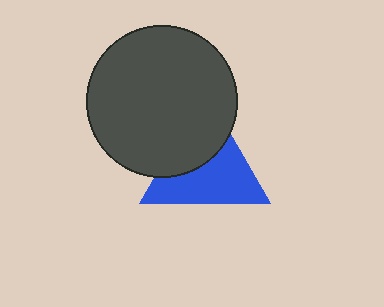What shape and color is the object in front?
The object in front is a dark gray circle.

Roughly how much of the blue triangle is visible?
About half of it is visible (roughly 59%).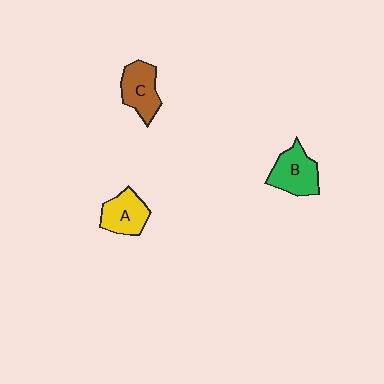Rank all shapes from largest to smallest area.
From largest to smallest: B (green), C (brown), A (yellow).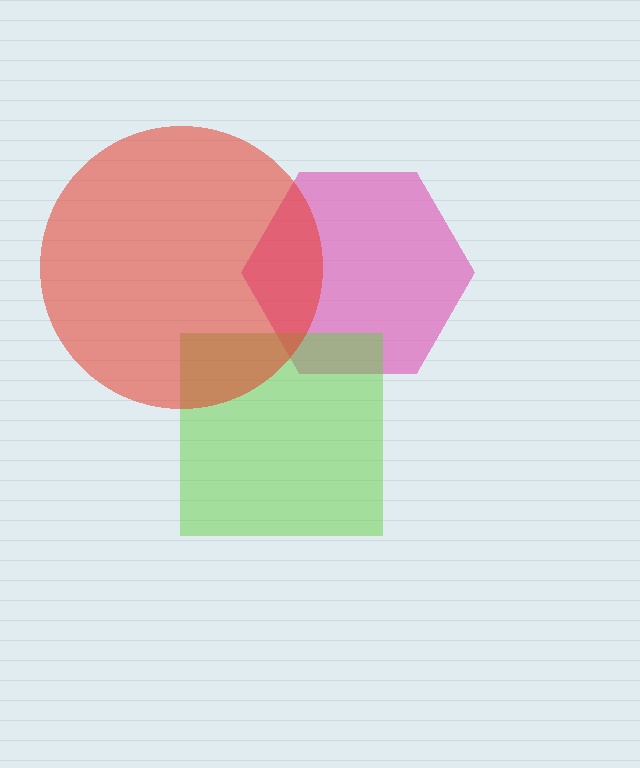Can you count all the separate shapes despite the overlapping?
Yes, there are 3 separate shapes.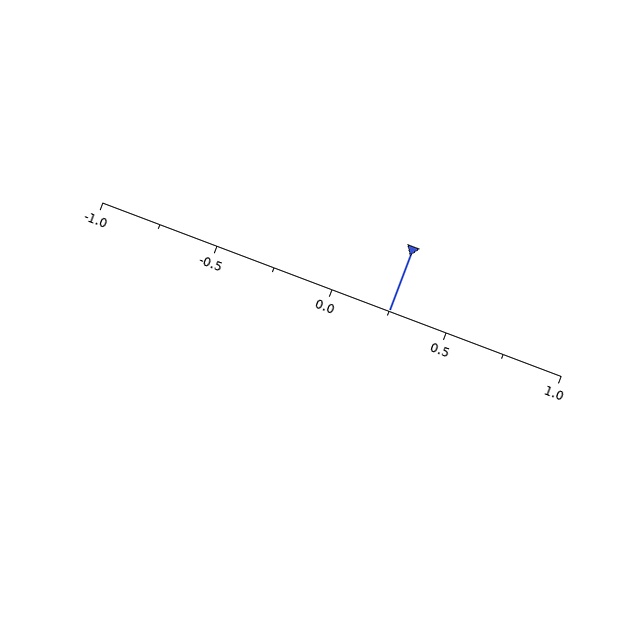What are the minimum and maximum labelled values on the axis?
The axis runs from -1.0 to 1.0.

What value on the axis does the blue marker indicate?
The marker indicates approximately 0.25.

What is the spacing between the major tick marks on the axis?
The major ticks are spaced 0.5 apart.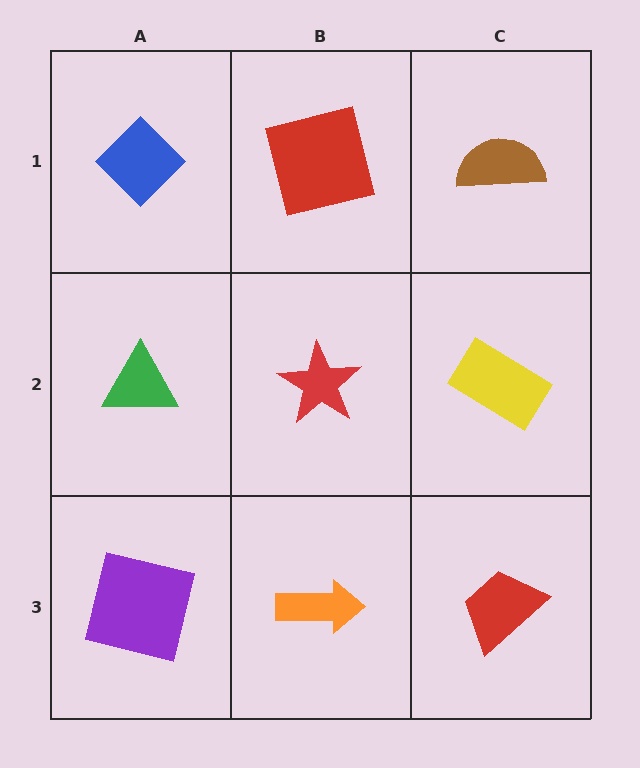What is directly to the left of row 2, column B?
A green triangle.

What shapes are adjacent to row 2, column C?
A brown semicircle (row 1, column C), a red trapezoid (row 3, column C), a red star (row 2, column B).